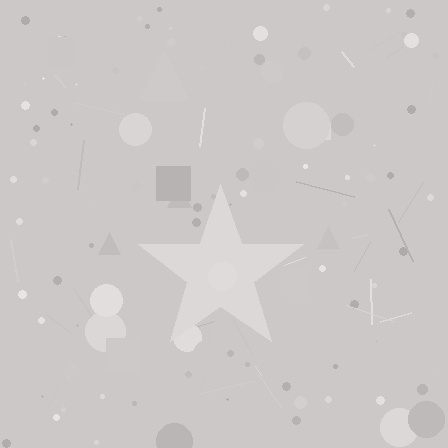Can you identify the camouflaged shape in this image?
The camouflaged shape is a star.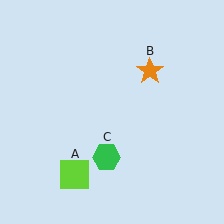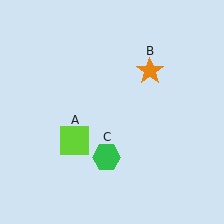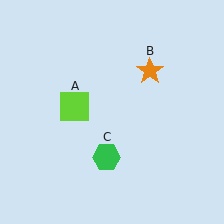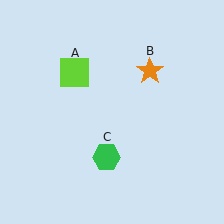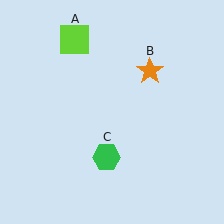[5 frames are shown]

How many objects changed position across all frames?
1 object changed position: lime square (object A).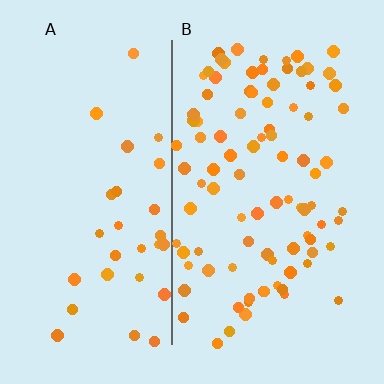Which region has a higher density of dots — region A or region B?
B (the right).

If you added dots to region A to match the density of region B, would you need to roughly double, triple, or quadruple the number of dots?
Approximately triple.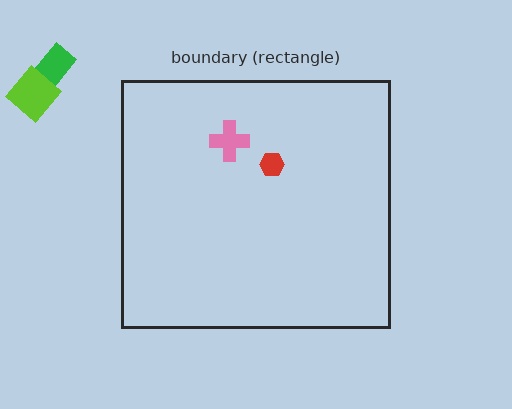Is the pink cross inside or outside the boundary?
Inside.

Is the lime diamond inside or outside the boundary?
Outside.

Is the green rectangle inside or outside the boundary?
Outside.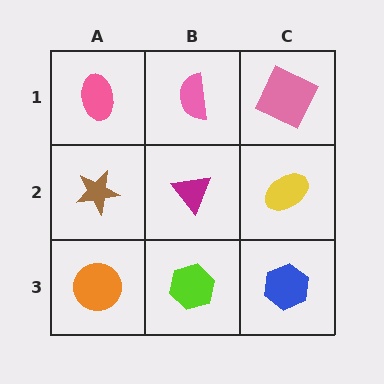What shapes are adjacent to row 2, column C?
A pink square (row 1, column C), a blue hexagon (row 3, column C), a magenta triangle (row 2, column B).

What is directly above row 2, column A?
A pink ellipse.